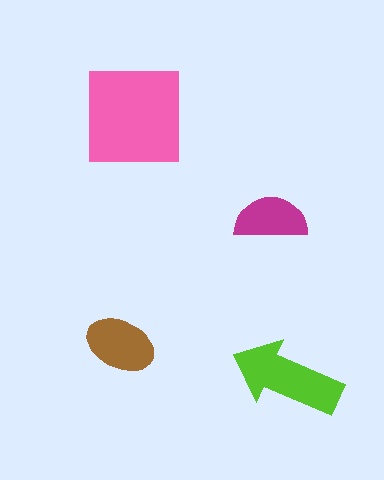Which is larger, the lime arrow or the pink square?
The pink square.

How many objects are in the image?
There are 4 objects in the image.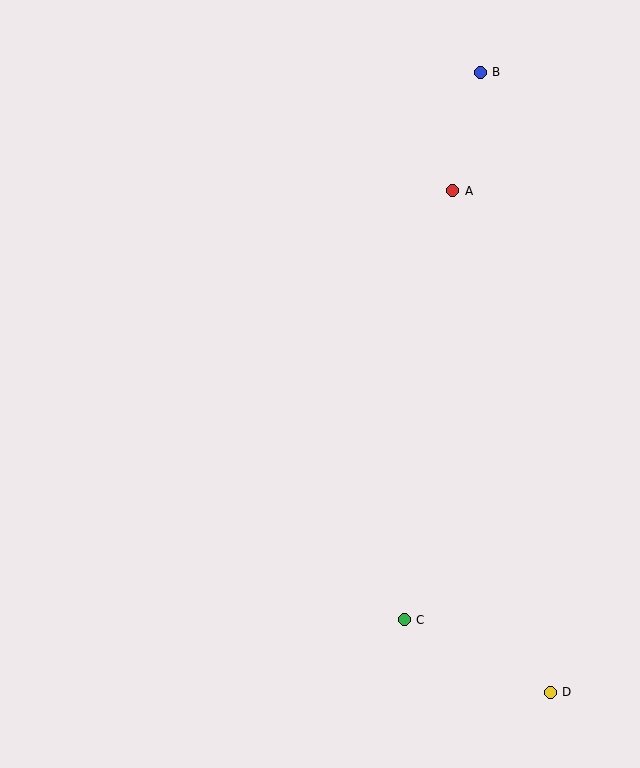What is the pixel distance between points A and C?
The distance between A and C is 431 pixels.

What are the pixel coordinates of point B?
Point B is at (480, 72).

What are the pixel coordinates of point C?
Point C is at (404, 620).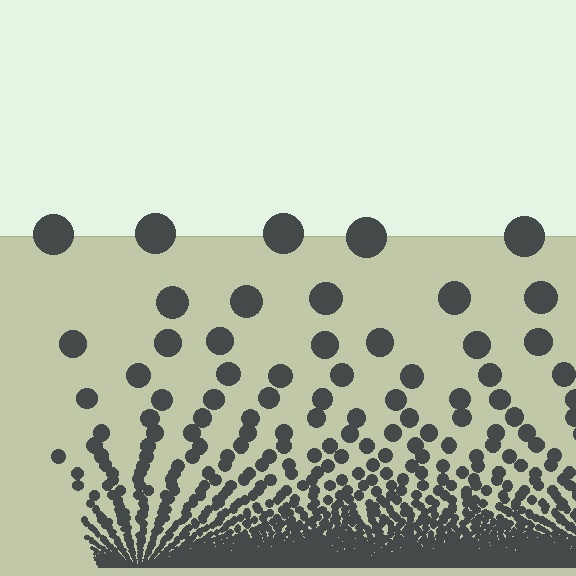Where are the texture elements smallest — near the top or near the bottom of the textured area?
Near the bottom.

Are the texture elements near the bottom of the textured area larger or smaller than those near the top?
Smaller. The gradient is inverted — elements near the bottom are smaller and denser.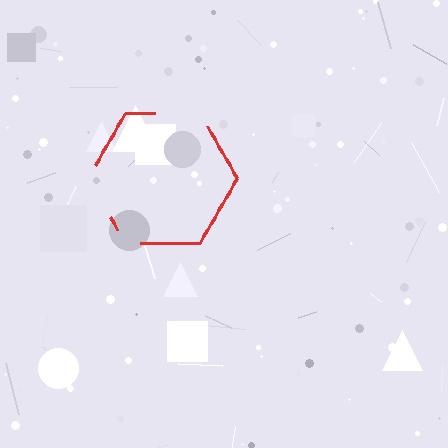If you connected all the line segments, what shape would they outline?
They would outline a hexagon.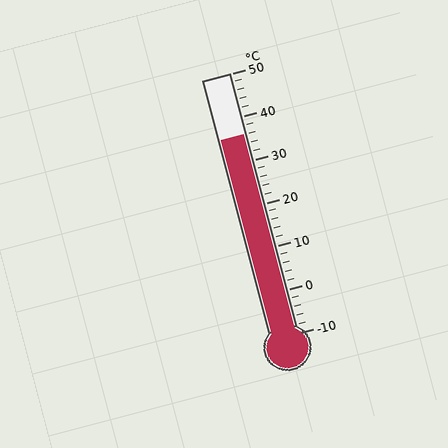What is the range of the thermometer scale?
The thermometer scale ranges from -10°C to 50°C.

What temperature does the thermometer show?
The thermometer shows approximately 36°C.